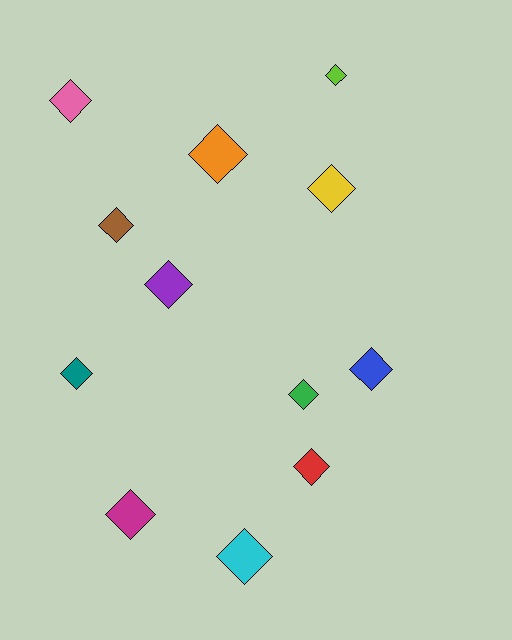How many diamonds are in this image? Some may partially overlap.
There are 12 diamonds.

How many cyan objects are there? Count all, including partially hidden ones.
There is 1 cyan object.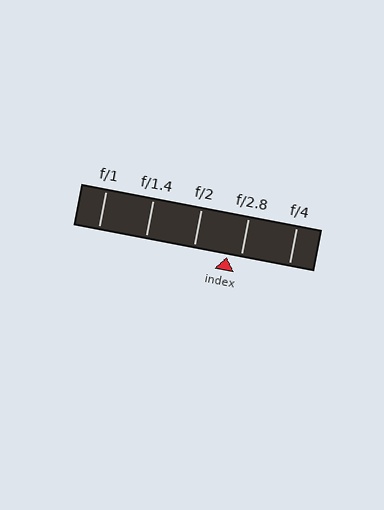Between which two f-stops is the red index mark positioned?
The index mark is between f/2 and f/2.8.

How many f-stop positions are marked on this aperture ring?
There are 5 f-stop positions marked.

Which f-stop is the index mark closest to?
The index mark is closest to f/2.8.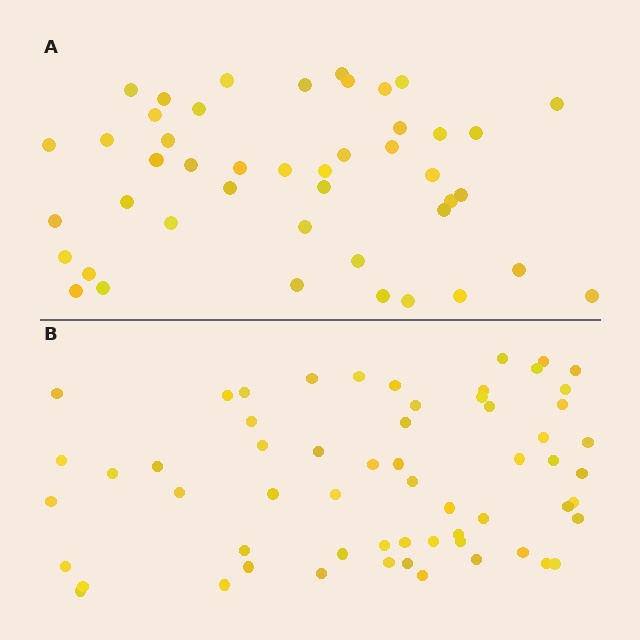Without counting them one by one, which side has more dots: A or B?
Region B (the bottom region) has more dots.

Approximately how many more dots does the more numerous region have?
Region B has approximately 15 more dots than region A.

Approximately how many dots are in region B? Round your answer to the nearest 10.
About 60 dots.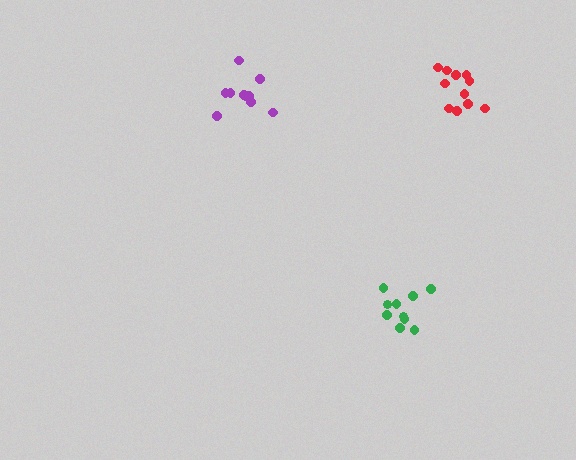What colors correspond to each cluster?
The clusters are colored: purple, green, red.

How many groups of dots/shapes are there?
There are 3 groups.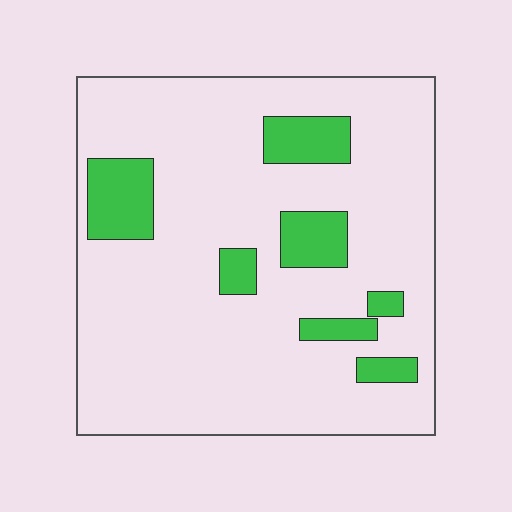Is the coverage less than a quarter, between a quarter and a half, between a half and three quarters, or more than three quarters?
Less than a quarter.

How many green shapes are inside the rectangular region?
7.